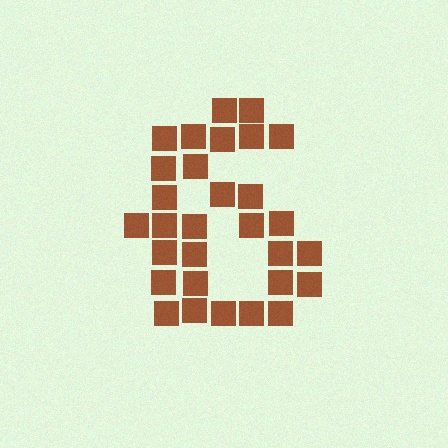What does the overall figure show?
The overall figure shows the digit 6.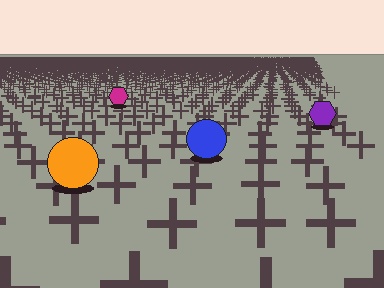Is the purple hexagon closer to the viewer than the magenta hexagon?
Yes. The purple hexagon is closer — you can tell from the texture gradient: the ground texture is coarser near it.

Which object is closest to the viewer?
The orange circle is closest. The texture marks near it are larger and more spread out.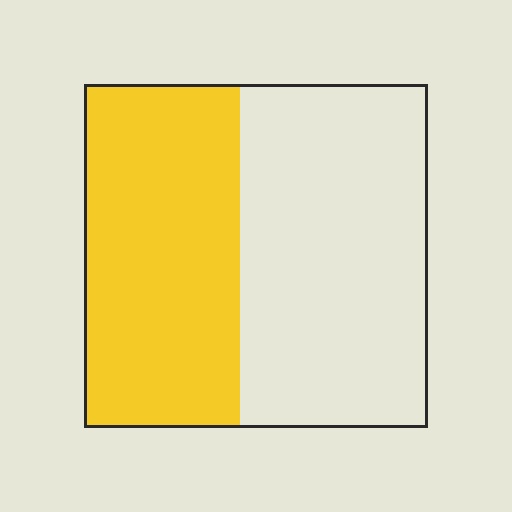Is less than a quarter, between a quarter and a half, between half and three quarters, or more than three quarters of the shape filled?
Between a quarter and a half.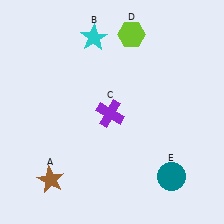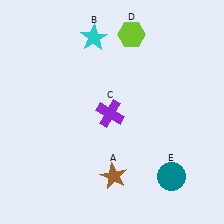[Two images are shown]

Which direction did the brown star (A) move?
The brown star (A) moved right.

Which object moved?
The brown star (A) moved right.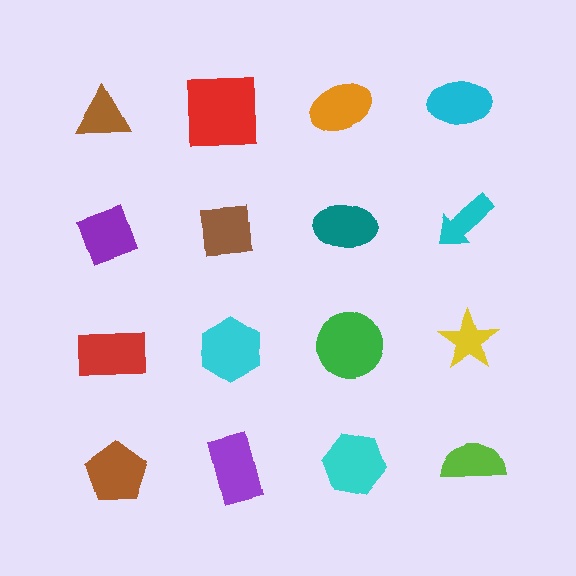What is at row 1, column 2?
A red square.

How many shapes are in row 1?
4 shapes.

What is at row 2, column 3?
A teal ellipse.